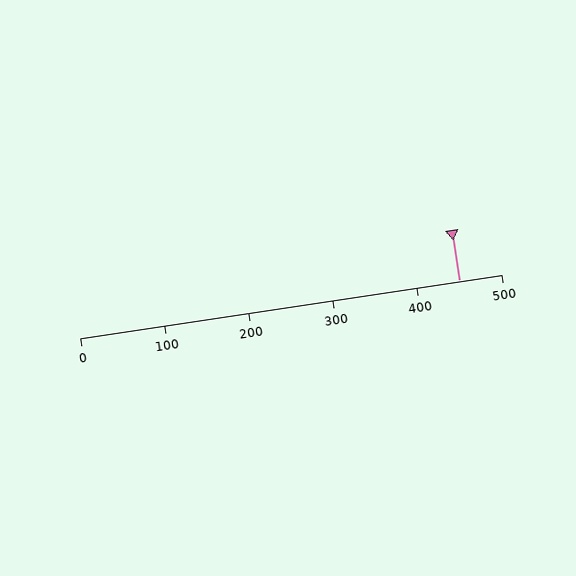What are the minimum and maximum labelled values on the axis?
The axis runs from 0 to 500.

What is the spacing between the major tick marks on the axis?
The major ticks are spaced 100 apart.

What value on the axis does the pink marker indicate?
The marker indicates approximately 450.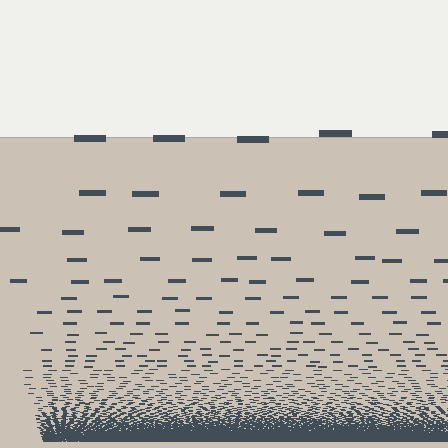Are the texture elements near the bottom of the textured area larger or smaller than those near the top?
Smaller. The gradient is inverted — elements near the bottom are smaller and denser.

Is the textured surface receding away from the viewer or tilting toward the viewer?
The surface appears to tilt toward the viewer. Texture elements get larger and sparser toward the top.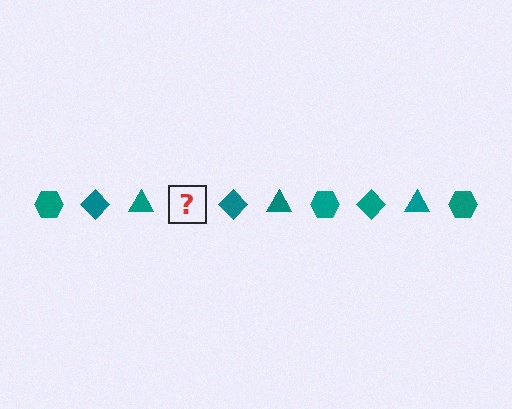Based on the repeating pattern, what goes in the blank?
The blank should be a teal hexagon.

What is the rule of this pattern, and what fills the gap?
The rule is that the pattern cycles through hexagon, diamond, triangle shapes in teal. The gap should be filled with a teal hexagon.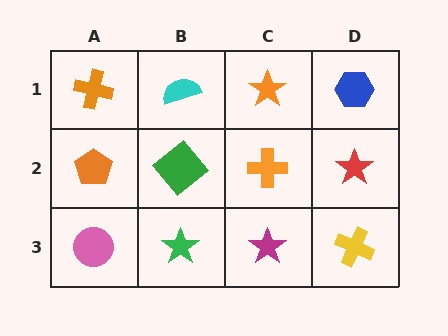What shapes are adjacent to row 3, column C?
An orange cross (row 2, column C), a green star (row 3, column B), a yellow cross (row 3, column D).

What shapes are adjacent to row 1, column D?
A red star (row 2, column D), an orange star (row 1, column C).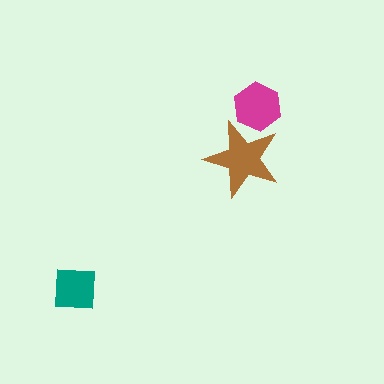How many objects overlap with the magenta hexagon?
1 object overlaps with the magenta hexagon.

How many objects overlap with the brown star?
1 object overlaps with the brown star.